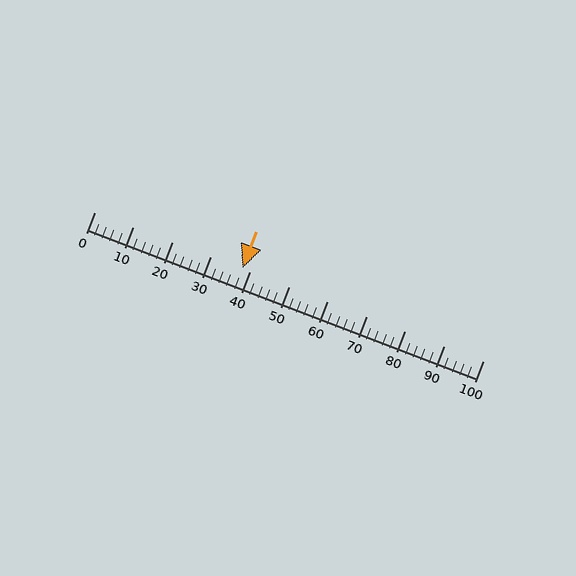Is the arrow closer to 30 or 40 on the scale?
The arrow is closer to 40.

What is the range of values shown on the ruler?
The ruler shows values from 0 to 100.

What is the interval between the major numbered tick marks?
The major tick marks are spaced 10 units apart.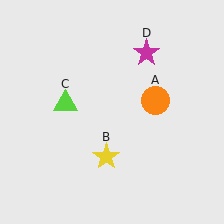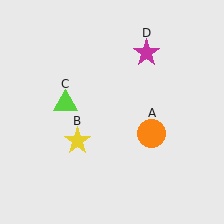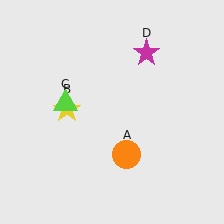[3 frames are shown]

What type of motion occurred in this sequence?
The orange circle (object A), yellow star (object B) rotated clockwise around the center of the scene.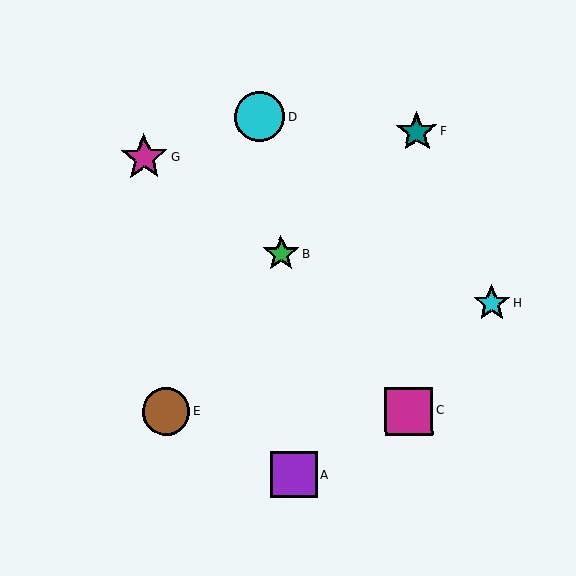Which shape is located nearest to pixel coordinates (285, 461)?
The purple square (labeled A) at (294, 474) is nearest to that location.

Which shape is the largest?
The cyan circle (labeled D) is the largest.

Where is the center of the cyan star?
The center of the cyan star is at (492, 303).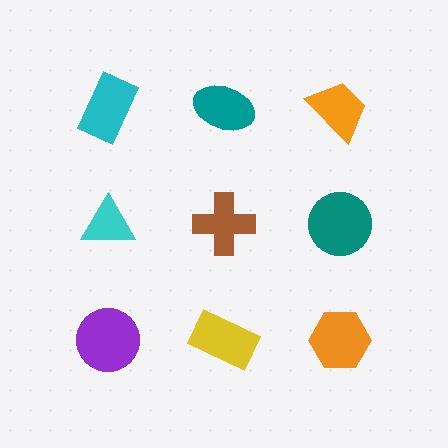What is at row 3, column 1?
A purple circle.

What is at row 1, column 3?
An orange trapezoid.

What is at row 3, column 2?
A yellow rectangle.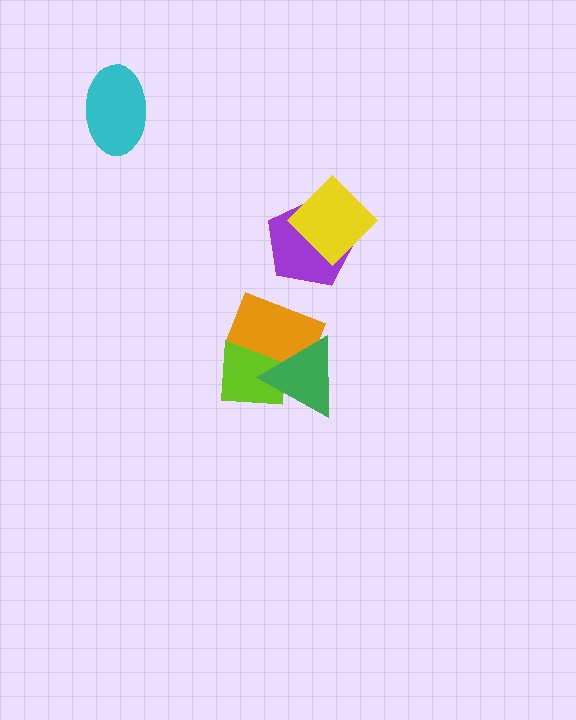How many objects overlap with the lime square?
2 objects overlap with the lime square.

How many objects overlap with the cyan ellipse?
0 objects overlap with the cyan ellipse.